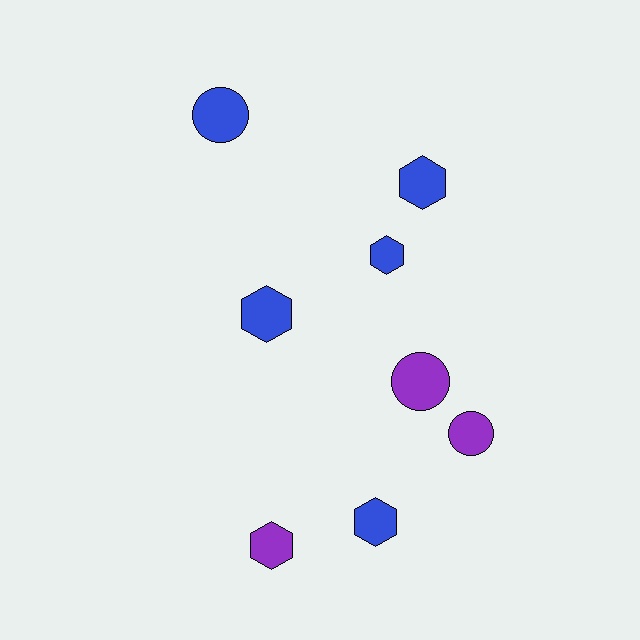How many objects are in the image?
There are 8 objects.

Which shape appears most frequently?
Hexagon, with 5 objects.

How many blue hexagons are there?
There are 4 blue hexagons.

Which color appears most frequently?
Blue, with 5 objects.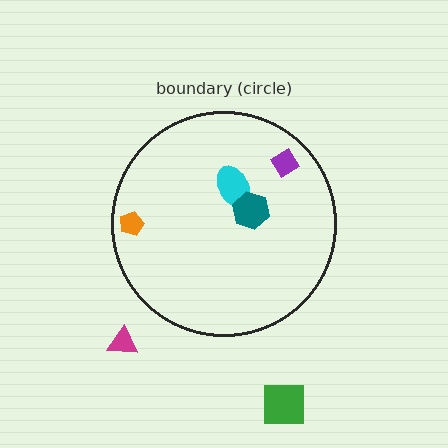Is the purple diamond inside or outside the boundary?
Inside.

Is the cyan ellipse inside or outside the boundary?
Inside.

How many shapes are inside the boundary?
4 inside, 2 outside.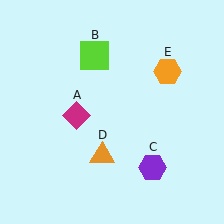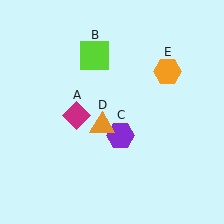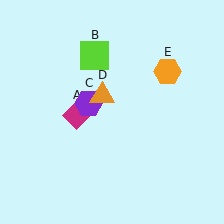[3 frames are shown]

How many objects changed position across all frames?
2 objects changed position: purple hexagon (object C), orange triangle (object D).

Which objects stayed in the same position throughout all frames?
Magenta diamond (object A) and lime square (object B) and orange hexagon (object E) remained stationary.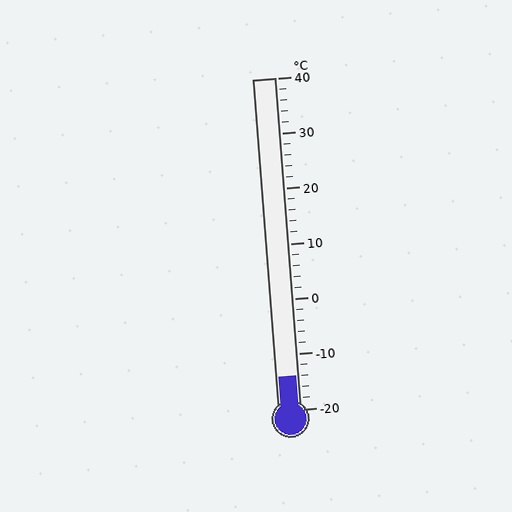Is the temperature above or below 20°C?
The temperature is below 20°C.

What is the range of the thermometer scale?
The thermometer scale ranges from -20°C to 40°C.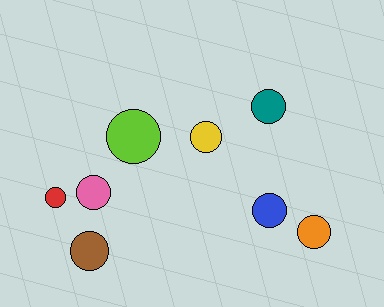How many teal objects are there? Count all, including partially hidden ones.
There is 1 teal object.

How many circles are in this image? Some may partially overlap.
There are 8 circles.